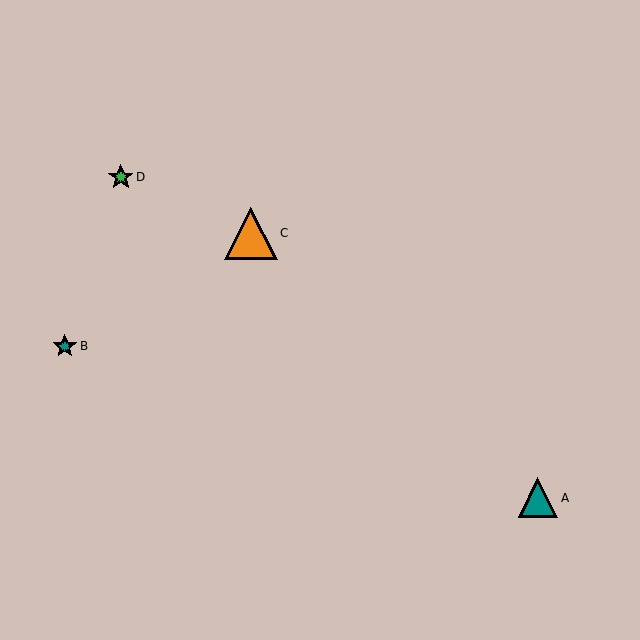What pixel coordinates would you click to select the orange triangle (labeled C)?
Click at (251, 233) to select the orange triangle C.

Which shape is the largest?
The orange triangle (labeled C) is the largest.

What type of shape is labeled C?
Shape C is an orange triangle.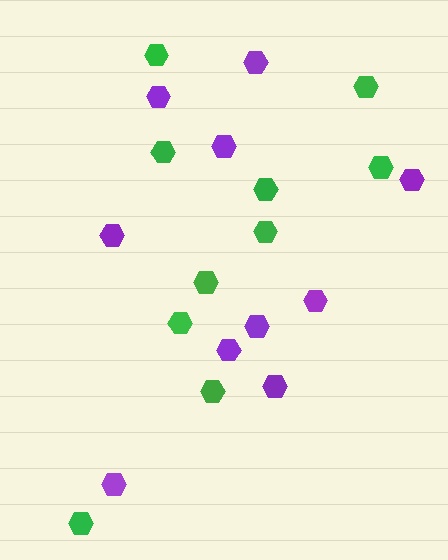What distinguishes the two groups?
There are 2 groups: one group of green hexagons (10) and one group of purple hexagons (10).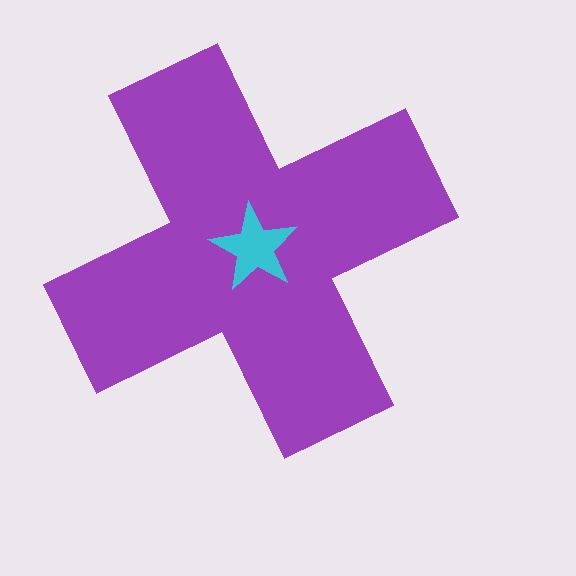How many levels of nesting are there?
2.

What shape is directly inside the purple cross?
The cyan star.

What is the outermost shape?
The purple cross.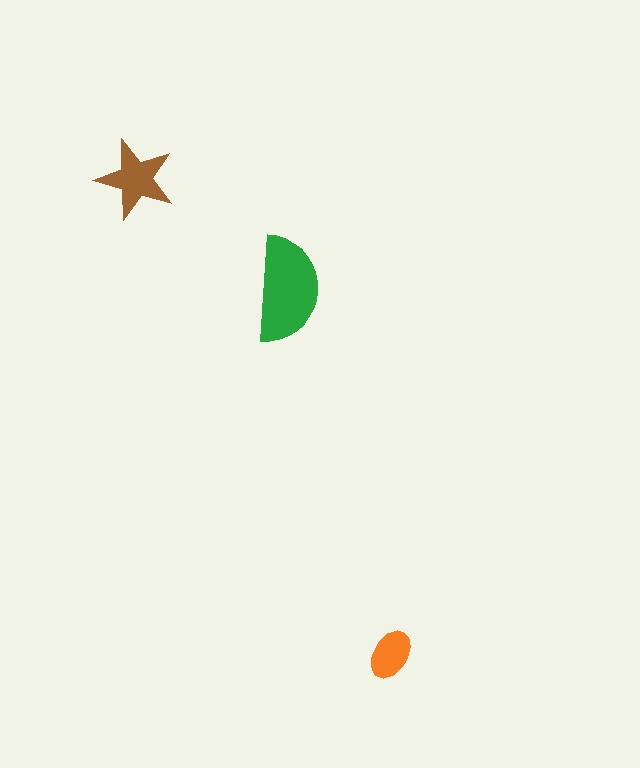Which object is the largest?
The green semicircle.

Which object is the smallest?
The orange ellipse.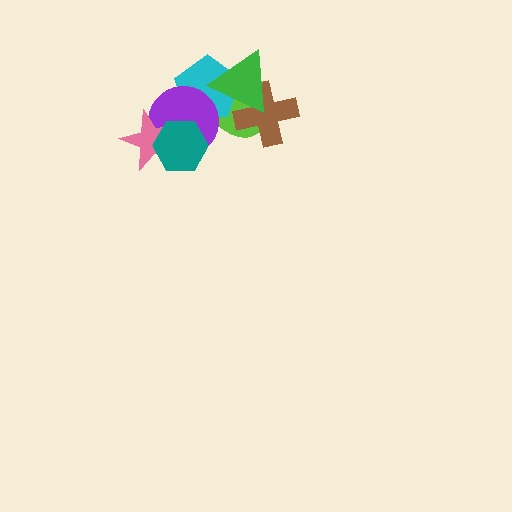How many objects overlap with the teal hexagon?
2 objects overlap with the teal hexagon.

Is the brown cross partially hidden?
Yes, it is partially covered by another shape.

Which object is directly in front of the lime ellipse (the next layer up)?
The brown cross is directly in front of the lime ellipse.